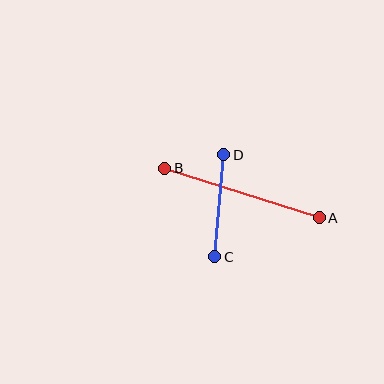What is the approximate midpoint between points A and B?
The midpoint is at approximately (242, 193) pixels.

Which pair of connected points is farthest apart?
Points A and B are farthest apart.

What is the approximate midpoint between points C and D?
The midpoint is at approximately (219, 206) pixels.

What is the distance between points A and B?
The distance is approximately 162 pixels.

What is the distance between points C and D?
The distance is approximately 102 pixels.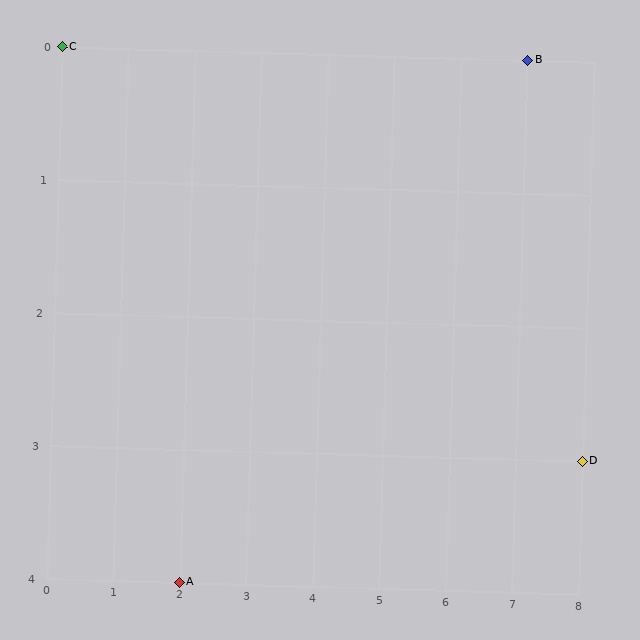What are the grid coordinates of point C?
Point C is at grid coordinates (0, 0).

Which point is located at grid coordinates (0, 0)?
Point C is at (0, 0).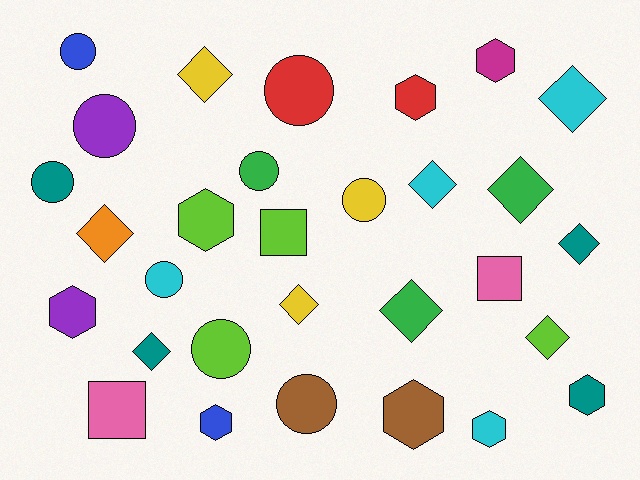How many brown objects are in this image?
There are 2 brown objects.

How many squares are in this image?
There are 3 squares.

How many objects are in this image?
There are 30 objects.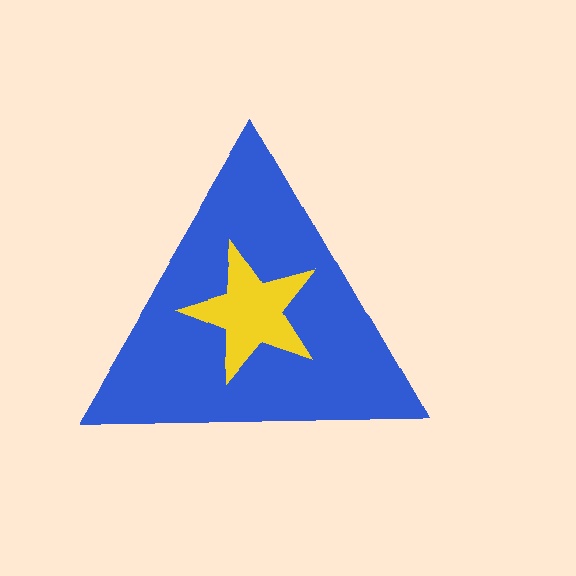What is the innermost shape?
The yellow star.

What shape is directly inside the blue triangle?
The yellow star.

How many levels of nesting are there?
2.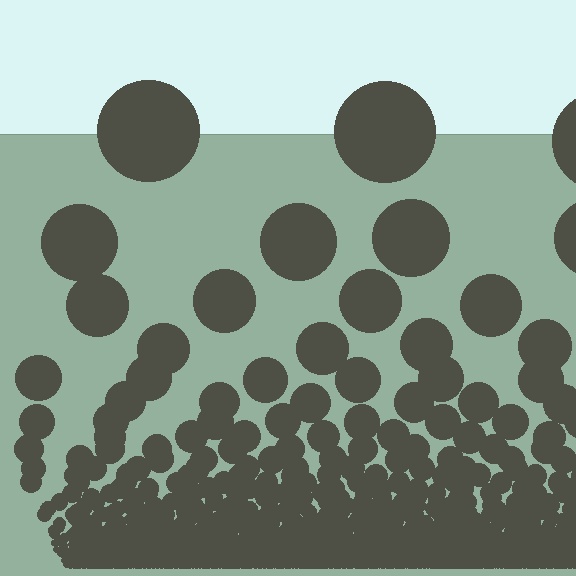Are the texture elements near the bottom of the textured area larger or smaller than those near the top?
Smaller. The gradient is inverted — elements near the bottom are smaller and denser.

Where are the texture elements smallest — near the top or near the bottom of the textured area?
Near the bottom.